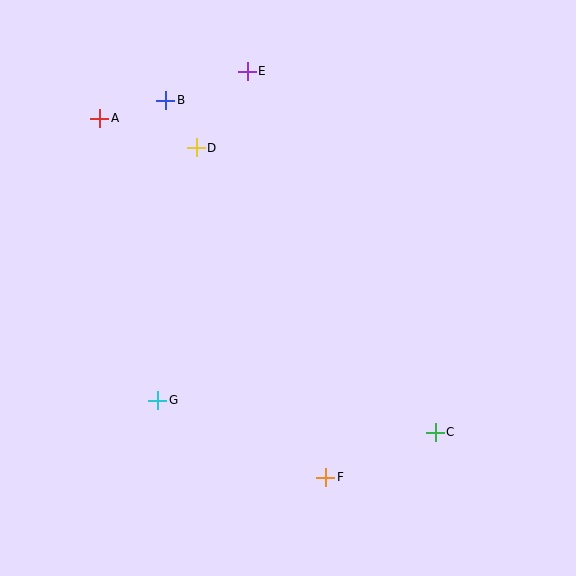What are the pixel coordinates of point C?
Point C is at (435, 432).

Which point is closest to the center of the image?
Point D at (196, 148) is closest to the center.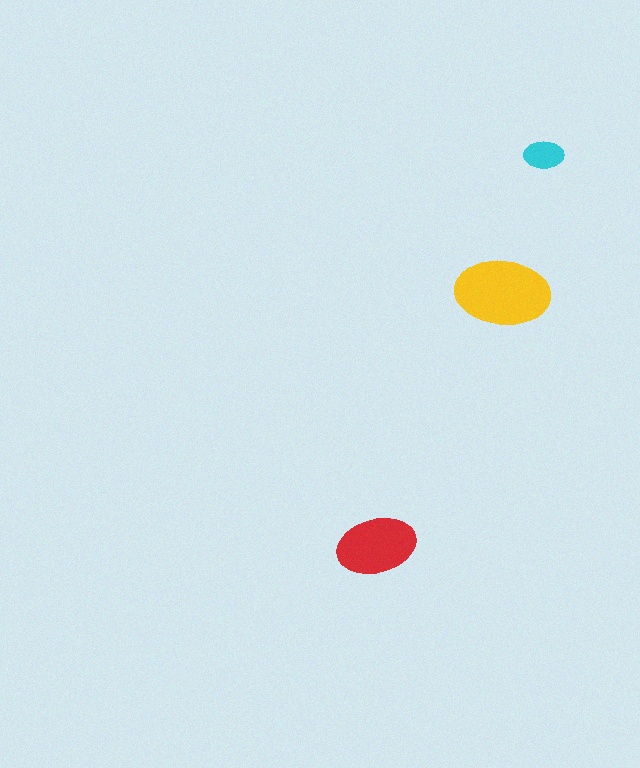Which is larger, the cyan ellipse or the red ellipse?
The red one.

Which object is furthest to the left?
The red ellipse is leftmost.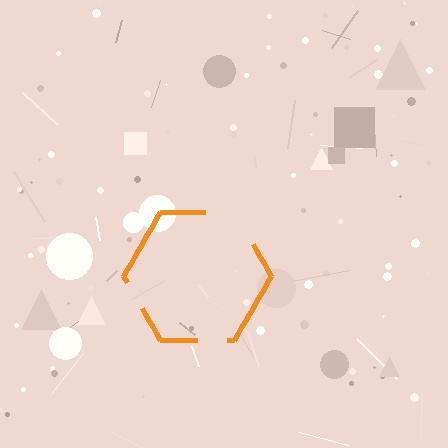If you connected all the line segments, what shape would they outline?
They would outline a hexagon.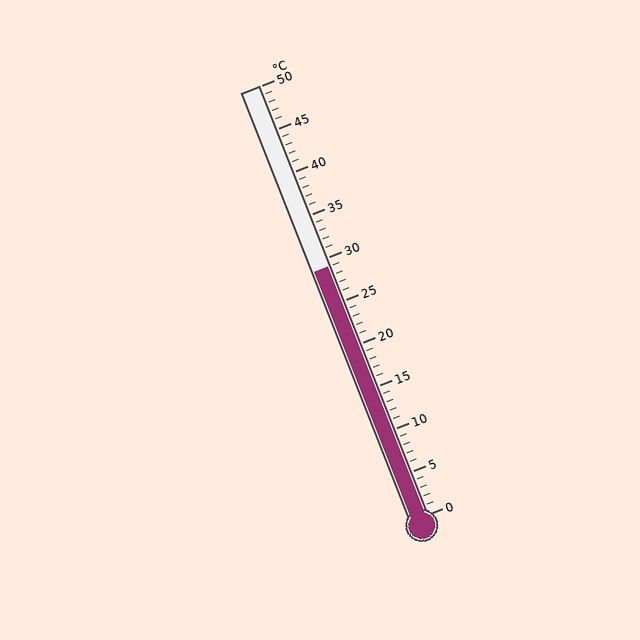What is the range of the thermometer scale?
The thermometer scale ranges from 0°C to 50°C.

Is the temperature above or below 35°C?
The temperature is below 35°C.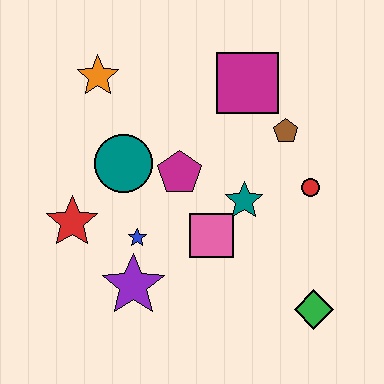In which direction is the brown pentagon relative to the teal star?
The brown pentagon is above the teal star.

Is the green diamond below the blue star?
Yes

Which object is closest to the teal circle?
The magenta pentagon is closest to the teal circle.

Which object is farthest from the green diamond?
The orange star is farthest from the green diamond.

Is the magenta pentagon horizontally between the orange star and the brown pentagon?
Yes